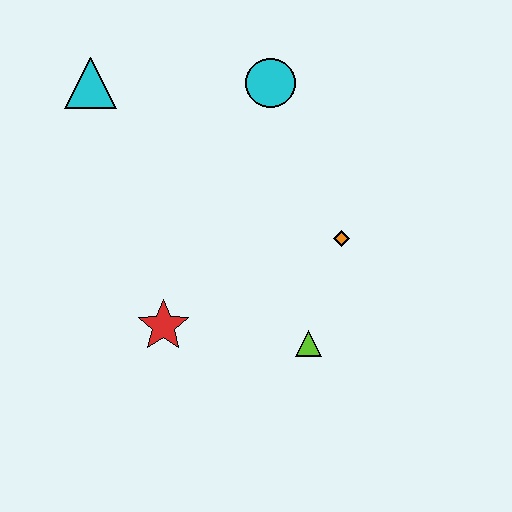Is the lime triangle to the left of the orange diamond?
Yes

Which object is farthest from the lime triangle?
The cyan triangle is farthest from the lime triangle.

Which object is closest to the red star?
The lime triangle is closest to the red star.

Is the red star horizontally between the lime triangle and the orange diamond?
No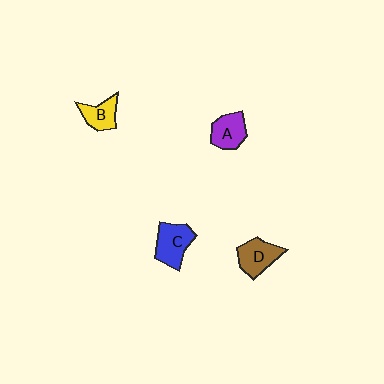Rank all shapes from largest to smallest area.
From largest to smallest: C (blue), D (brown), A (purple), B (yellow).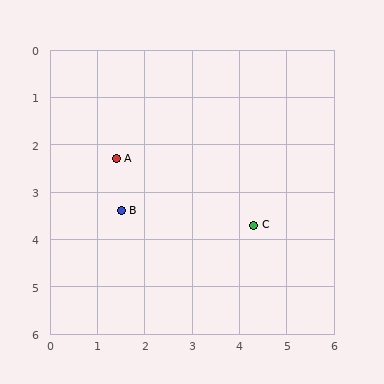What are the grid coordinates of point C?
Point C is at approximately (4.3, 3.7).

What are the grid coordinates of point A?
Point A is at approximately (1.4, 2.3).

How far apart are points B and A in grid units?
Points B and A are about 1.1 grid units apart.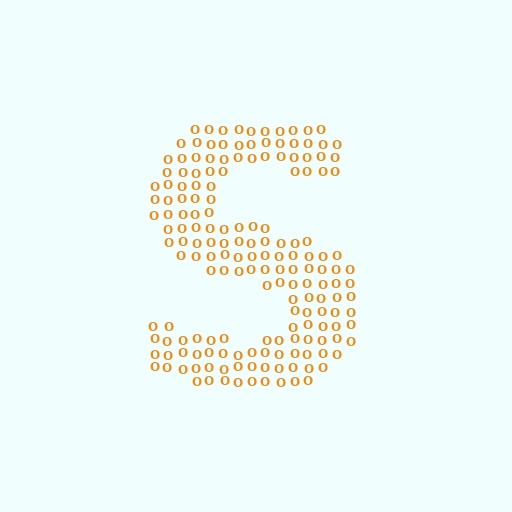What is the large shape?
The large shape is the letter S.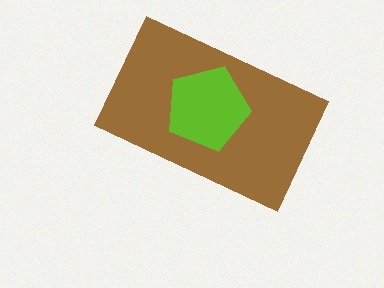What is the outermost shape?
The brown rectangle.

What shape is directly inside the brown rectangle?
The lime pentagon.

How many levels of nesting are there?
2.